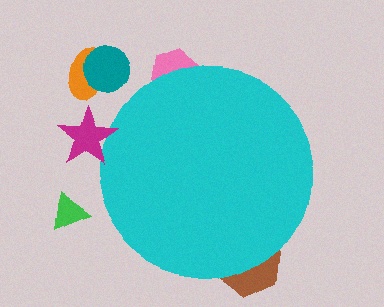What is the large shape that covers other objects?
A cyan circle.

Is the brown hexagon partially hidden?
Yes, the brown hexagon is partially hidden behind the cyan circle.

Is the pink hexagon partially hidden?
Yes, the pink hexagon is partially hidden behind the cyan circle.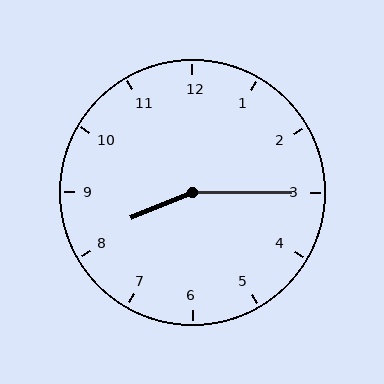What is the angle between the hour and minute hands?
Approximately 158 degrees.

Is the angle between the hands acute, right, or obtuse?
It is obtuse.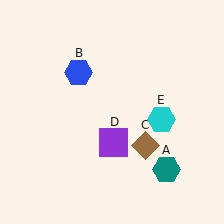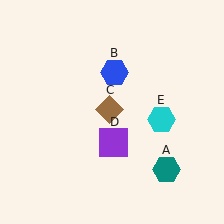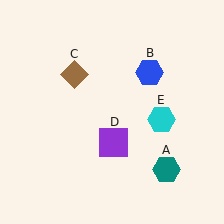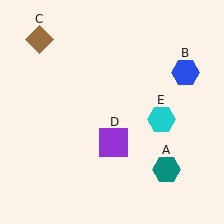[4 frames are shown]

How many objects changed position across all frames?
2 objects changed position: blue hexagon (object B), brown diamond (object C).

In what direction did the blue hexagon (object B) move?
The blue hexagon (object B) moved right.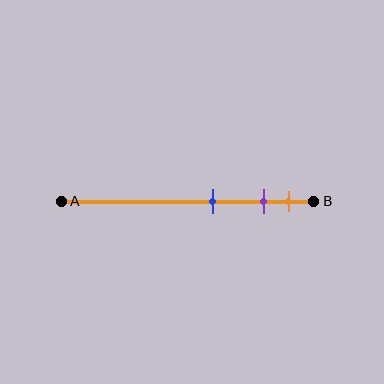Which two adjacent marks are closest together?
The purple and orange marks are the closest adjacent pair.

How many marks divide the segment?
There are 3 marks dividing the segment.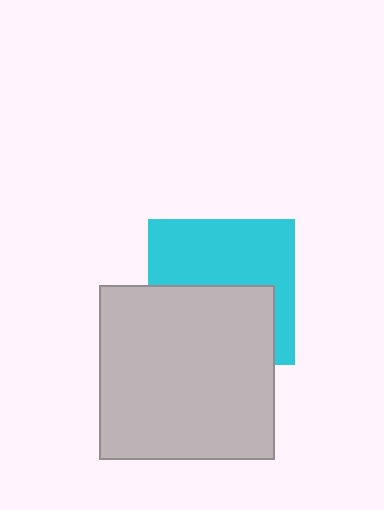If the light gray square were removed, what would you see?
You would see the complete cyan square.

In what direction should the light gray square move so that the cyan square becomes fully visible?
The light gray square should move down. That is the shortest direction to clear the overlap and leave the cyan square fully visible.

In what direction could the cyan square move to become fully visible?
The cyan square could move up. That would shift it out from behind the light gray square entirely.